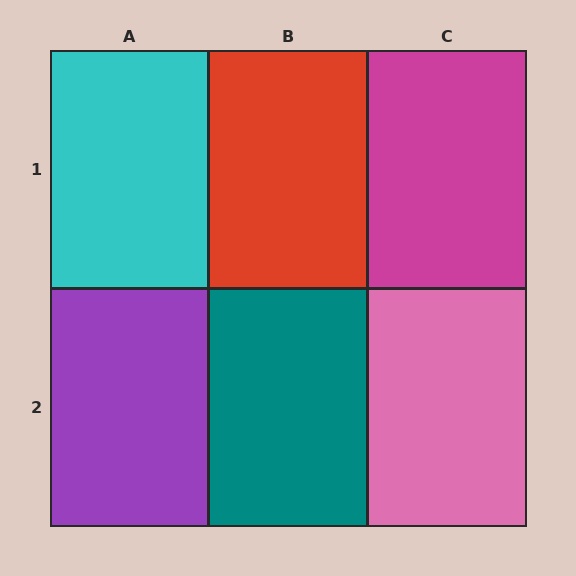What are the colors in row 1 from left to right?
Cyan, red, magenta.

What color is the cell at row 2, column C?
Pink.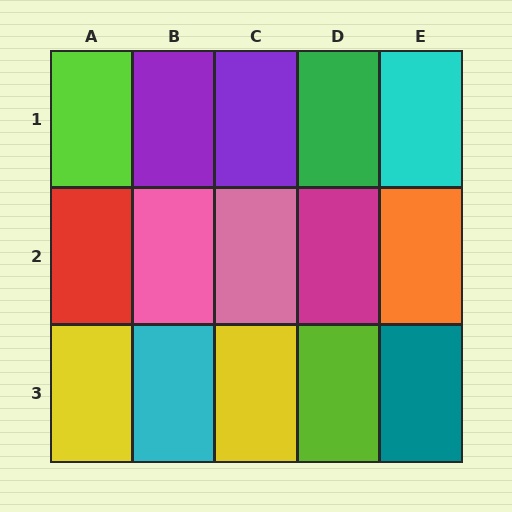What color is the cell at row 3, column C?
Yellow.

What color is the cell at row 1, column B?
Purple.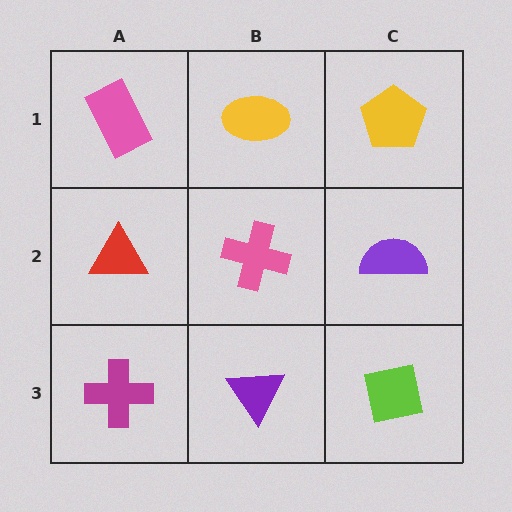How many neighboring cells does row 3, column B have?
3.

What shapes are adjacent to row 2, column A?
A pink rectangle (row 1, column A), a magenta cross (row 3, column A), a pink cross (row 2, column B).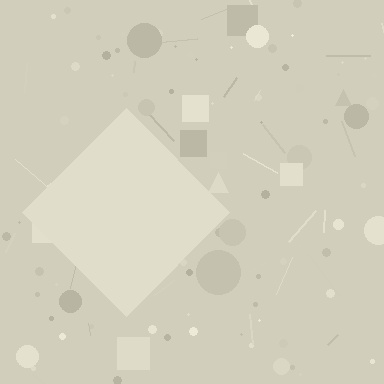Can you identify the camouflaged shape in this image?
The camouflaged shape is a diamond.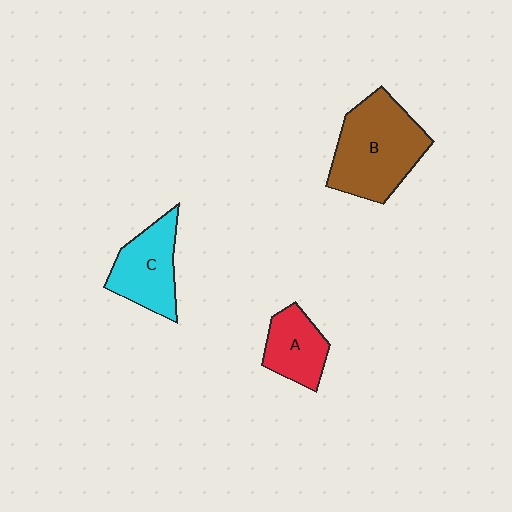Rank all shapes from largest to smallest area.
From largest to smallest: B (brown), C (cyan), A (red).